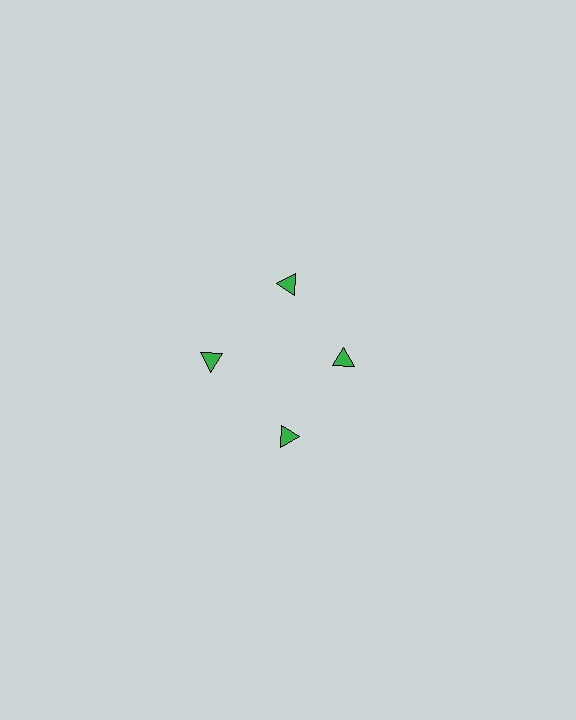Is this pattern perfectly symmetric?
No. The 4 green triangles are arranged in a ring, but one element near the 3 o'clock position is pulled inward toward the center, breaking the 4-fold rotational symmetry.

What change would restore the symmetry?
The symmetry would be restored by moving it outward, back onto the ring so that all 4 triangles sit at equal angles and equal distance from the center.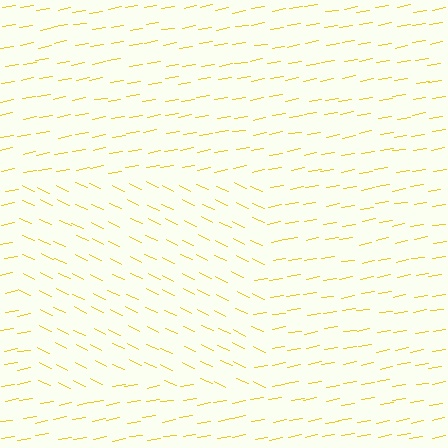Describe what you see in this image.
The image is filled with small yellow line segments. A rectangle region in the image has lines oriented differently from the surrounding lines, creating a visible texture boundary.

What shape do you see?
I see a rectangle.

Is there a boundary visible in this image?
Yes, there is a texture boundary formed by a change in line orientation.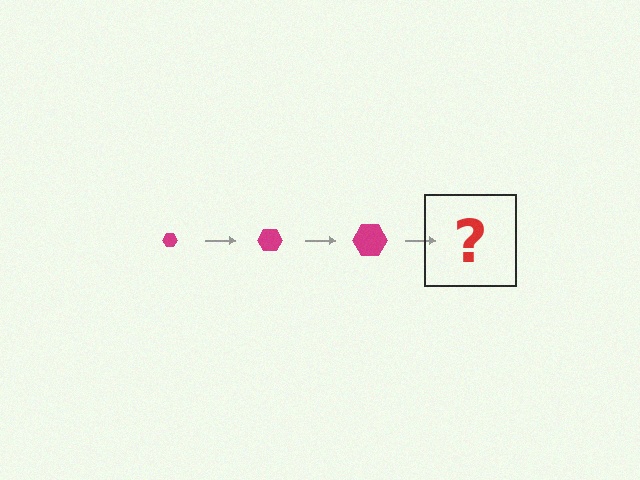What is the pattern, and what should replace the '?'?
The pattern is that the hexagon gets progressively larger each step. The '?' should be a magenta hexagon, larger than the previous one.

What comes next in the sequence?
The next element should be a magenta hexagon, larger than the previous one.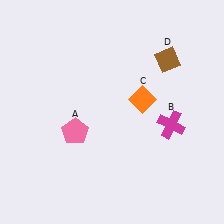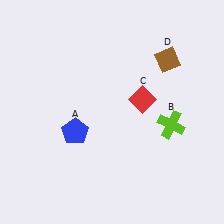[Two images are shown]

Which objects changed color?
A changed from pink to blue. B changed from magenta to lime. C changed from orange to red.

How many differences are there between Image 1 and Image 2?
There are 3 differences between the two images.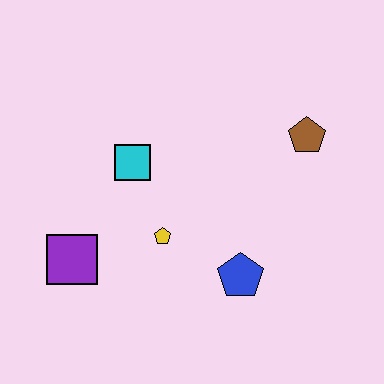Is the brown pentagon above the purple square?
Yes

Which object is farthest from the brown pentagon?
The purple square is farthest from the brown pentagon.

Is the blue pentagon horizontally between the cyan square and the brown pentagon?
Yes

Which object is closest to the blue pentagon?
The yellow pentagon is closest to the blue pentagon.